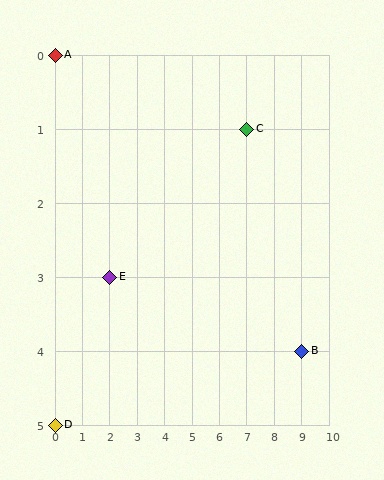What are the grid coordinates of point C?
Point C is at grid coordinates (7, 1).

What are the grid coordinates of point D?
Point D is at grid coordinates (0, 5).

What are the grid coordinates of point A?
Point A is at grid coordinates (0, 0).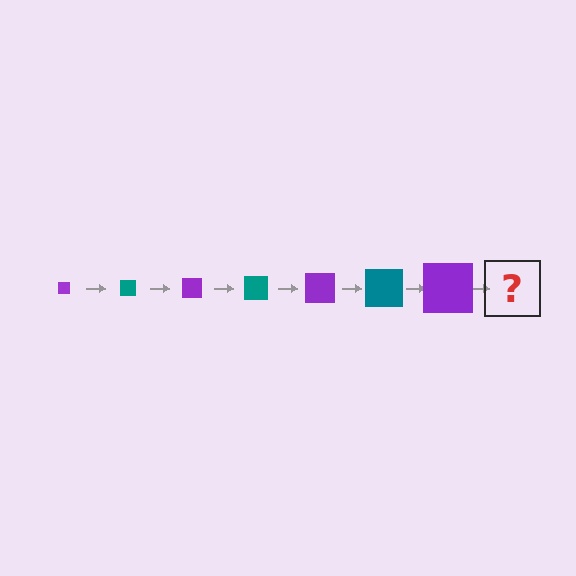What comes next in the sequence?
The next element should be a teal square, larger than the previous one.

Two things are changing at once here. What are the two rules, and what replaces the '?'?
The two rules are that the square grows larger each step and the color cycles through purple and teal. The '?' should be a teal square, larger than the previous one.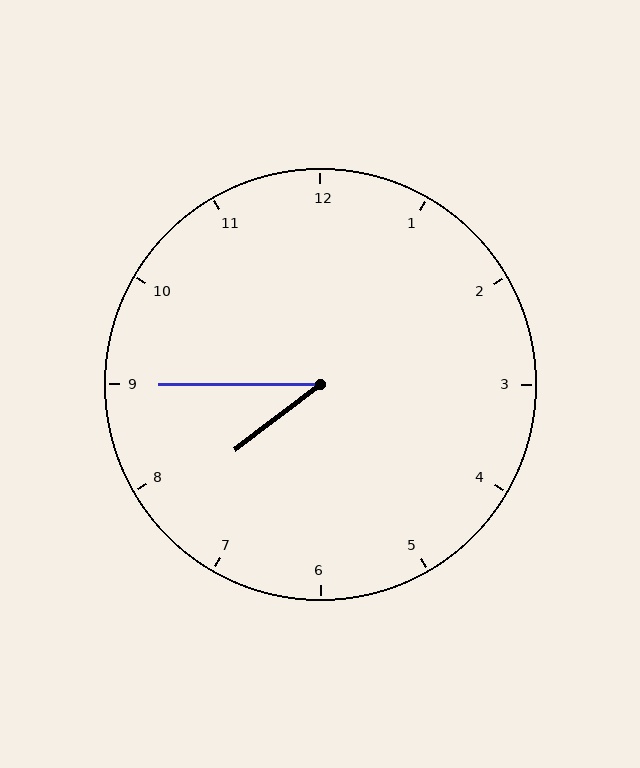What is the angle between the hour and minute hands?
Approximately 38 degrees.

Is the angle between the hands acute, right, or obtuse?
It is acute.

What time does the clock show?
7:45.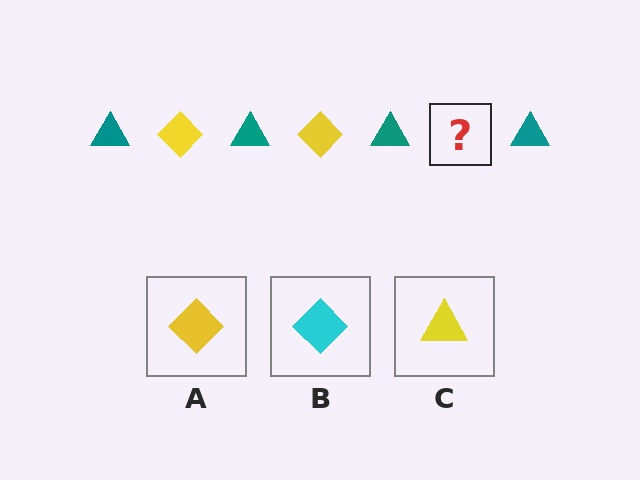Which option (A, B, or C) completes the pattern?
A.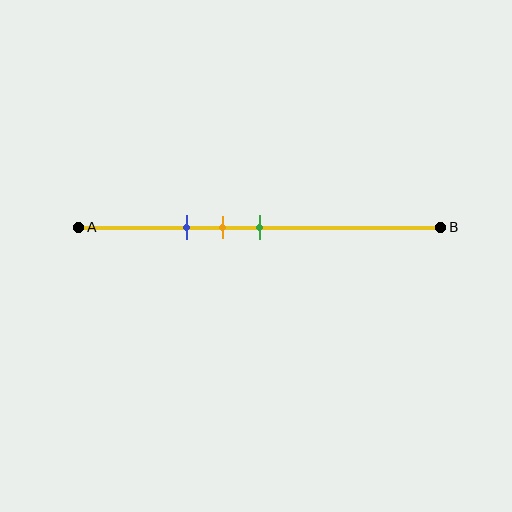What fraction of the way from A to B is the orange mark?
The orange mark is approximately 40% (0.4) of the way from A to B.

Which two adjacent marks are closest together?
The orange and green marks are the closest adjacent pair.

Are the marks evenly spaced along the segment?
Yes, the marks are approximately evenly spaced.